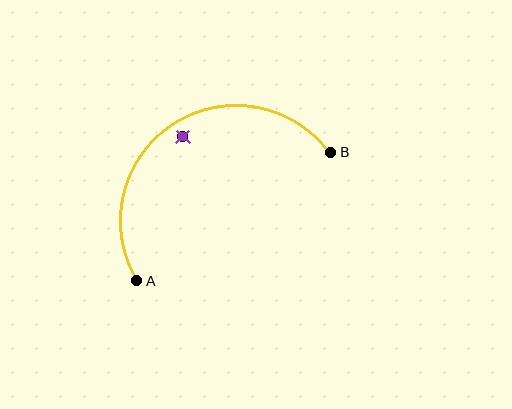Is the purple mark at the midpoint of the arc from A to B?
No — the purple mark does not lie on the arc at all. It sits slightly inside the curve.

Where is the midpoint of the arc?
The arc midpoint is the point on the curve farthest from the straight line joining A and B. It sits above that line.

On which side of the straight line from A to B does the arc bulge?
The arc bulges above the straight line connecting A and B.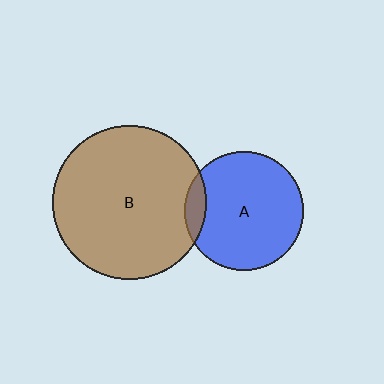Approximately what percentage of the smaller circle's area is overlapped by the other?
Approximately 10%.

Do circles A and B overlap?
Yes.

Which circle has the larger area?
Circle B (brown).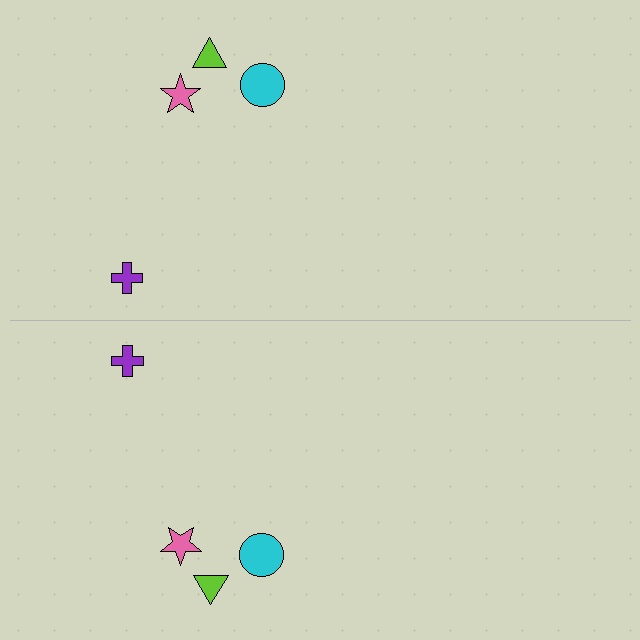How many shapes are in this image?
There are 8 shapes in this image.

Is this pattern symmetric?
Yes, this pattern has bilateral (reflection) symmetry.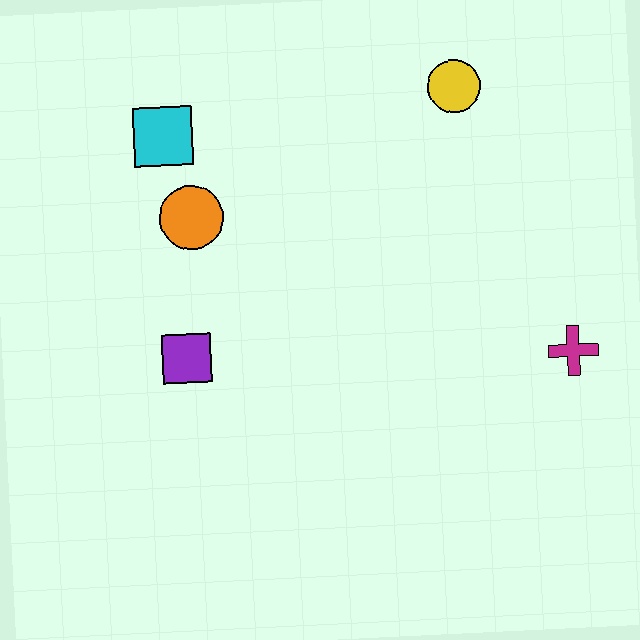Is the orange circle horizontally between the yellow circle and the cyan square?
Yes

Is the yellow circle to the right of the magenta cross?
No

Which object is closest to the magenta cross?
The yellow circle is closest to the magenta cross.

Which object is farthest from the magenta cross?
The cyan square is farthest from the magenta cross.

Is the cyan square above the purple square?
Yes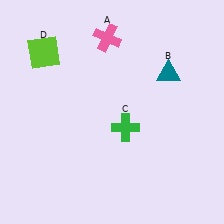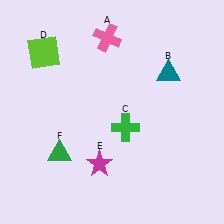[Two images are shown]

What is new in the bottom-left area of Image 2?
A green triangle (F) was added in the bottom-left area of Image 2.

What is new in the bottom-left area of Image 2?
A magenta star (E) was added in the bottom-left area of Image 2.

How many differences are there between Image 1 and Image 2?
There are 2 differences between the two images.